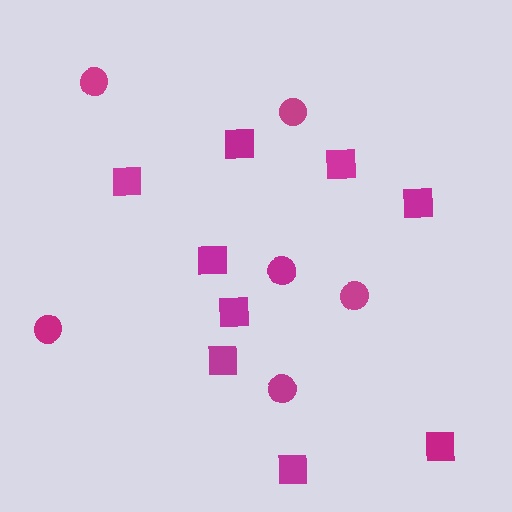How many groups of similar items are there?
There are 2 groups: one group of squares (9) and one group of circles (6).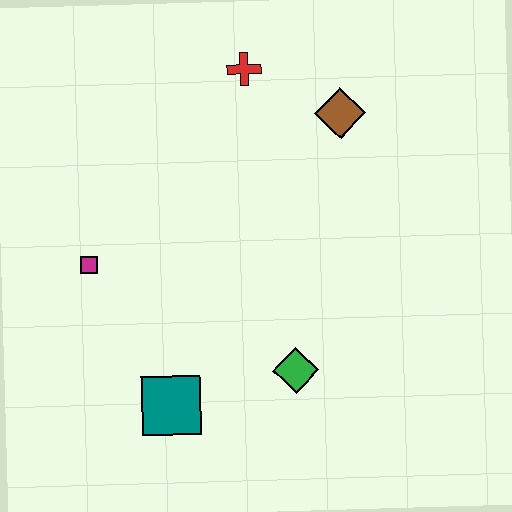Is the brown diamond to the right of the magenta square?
Yes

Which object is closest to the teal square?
The green diamond is closest to the teal square.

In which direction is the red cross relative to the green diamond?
The red cross is above the green diamond.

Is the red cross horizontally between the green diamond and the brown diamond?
No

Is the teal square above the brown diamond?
No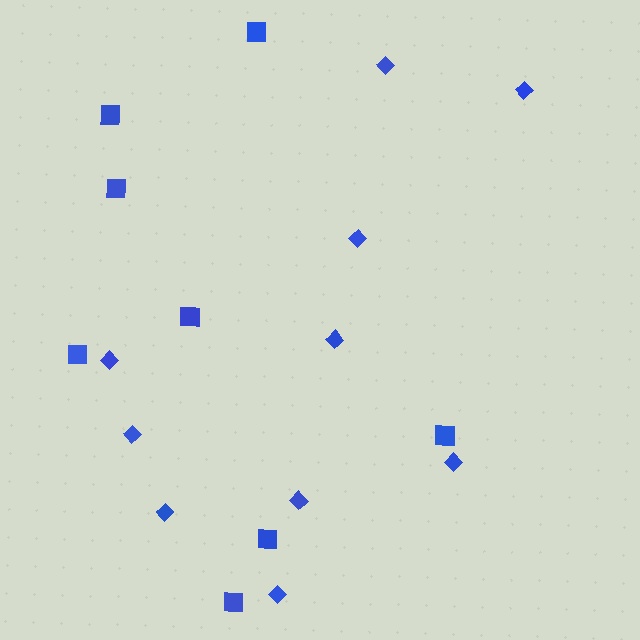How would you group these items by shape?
There are 2 groups: one group of diamonds (10) and one group of squares (8).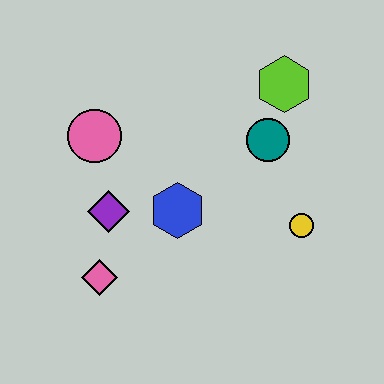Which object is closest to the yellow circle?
The teal circle is closest to the yellow circle.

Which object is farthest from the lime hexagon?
The pink diamond is farthest from the lime hexagon.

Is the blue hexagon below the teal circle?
Yes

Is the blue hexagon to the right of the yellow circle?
No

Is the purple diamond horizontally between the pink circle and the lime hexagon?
Yes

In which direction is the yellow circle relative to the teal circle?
The yellow circle is below the teal circle.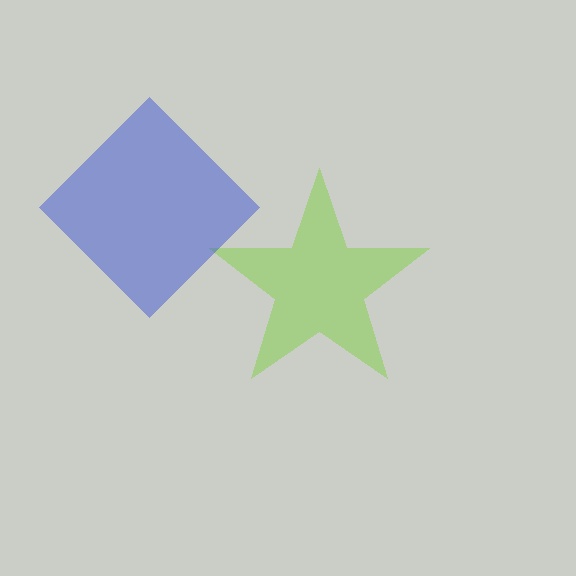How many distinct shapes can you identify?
There are 2 distinct shapes: a lime star, a blue diamond.